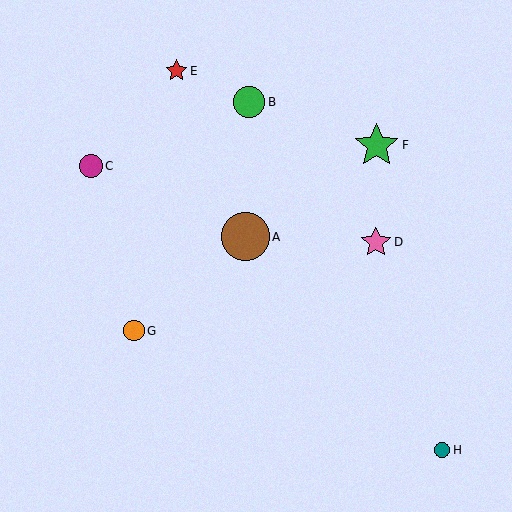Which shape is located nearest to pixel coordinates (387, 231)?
The pink star (labeled D) at (376, 242) is nearest to that location.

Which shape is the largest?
The brown circle (labeled A) is the largest.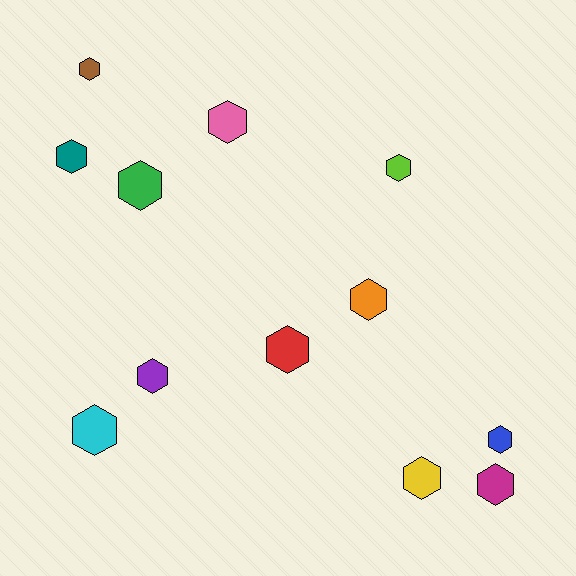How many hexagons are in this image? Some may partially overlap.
There are 12 hexagons.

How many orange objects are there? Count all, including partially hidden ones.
There is 1 orange object.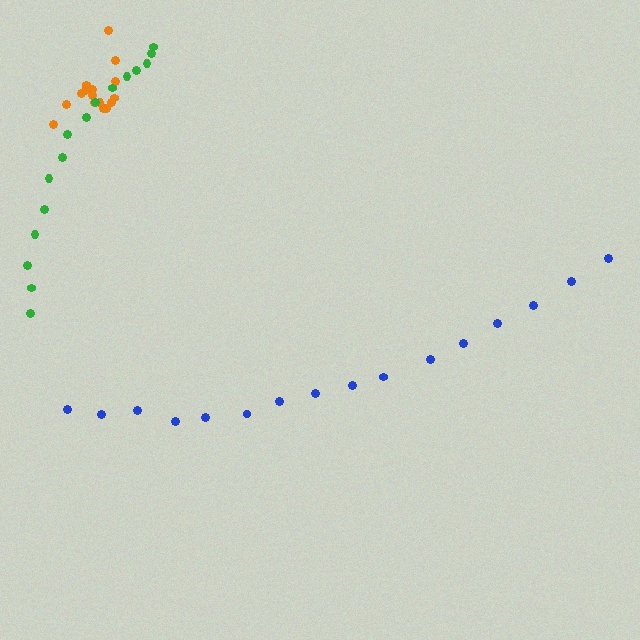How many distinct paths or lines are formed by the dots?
There are 3 distinct paths.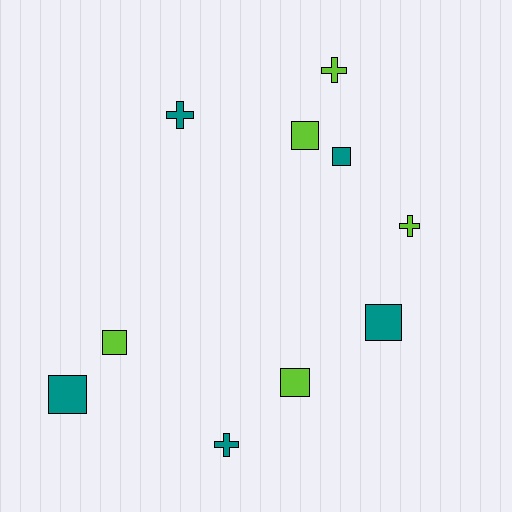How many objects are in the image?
There are 10 objects.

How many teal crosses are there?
There are 2 teal crosses.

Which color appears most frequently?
Teal, with 5 objects.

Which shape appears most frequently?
Square, with 6 objects.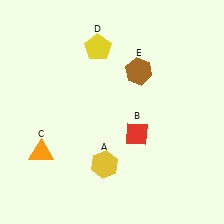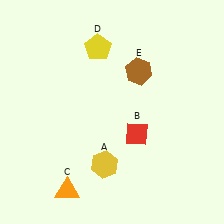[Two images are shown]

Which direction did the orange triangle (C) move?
The orange triangle (C) moved down.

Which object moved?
The orange triangle (C) moved down.